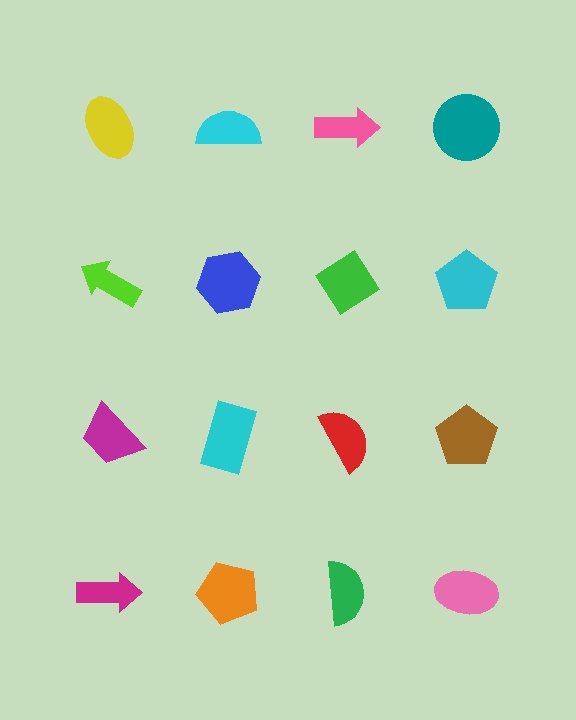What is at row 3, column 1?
A magenta trapezoid.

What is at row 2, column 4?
A cyan pentagon.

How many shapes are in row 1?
4 shapes.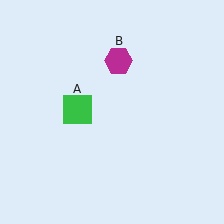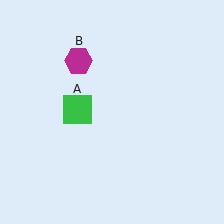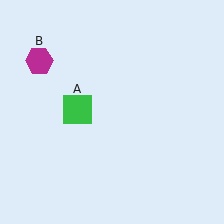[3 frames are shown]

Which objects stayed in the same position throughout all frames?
Green square (object A) remained stationary.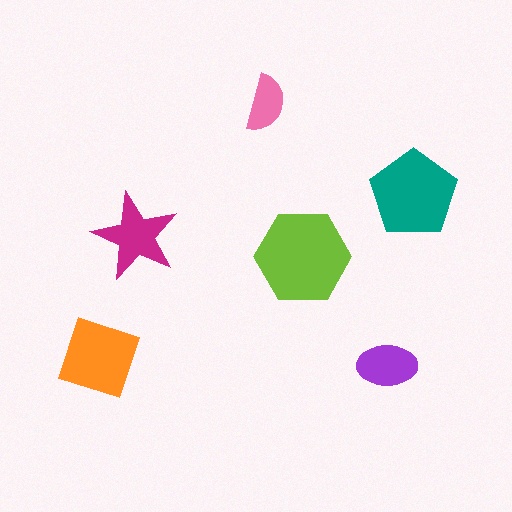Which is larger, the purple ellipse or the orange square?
The orange square.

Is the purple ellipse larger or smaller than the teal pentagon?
Smaller.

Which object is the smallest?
The pink semicircle.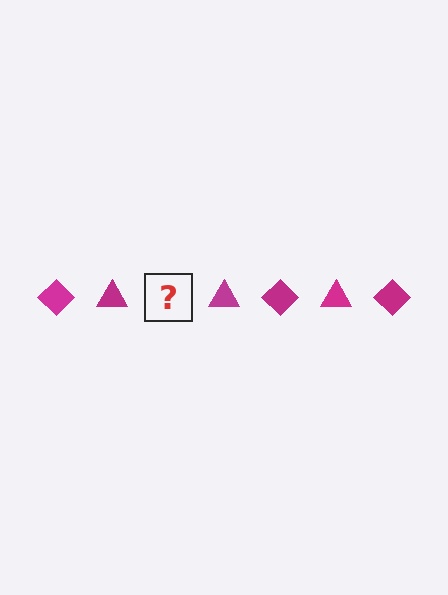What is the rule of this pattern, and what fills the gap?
The rule is that the pattern cycles through diamond, triangle shapes in magenta. The gap should be filled with a magenta diamond.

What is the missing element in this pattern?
The missing element is a magenta diamond.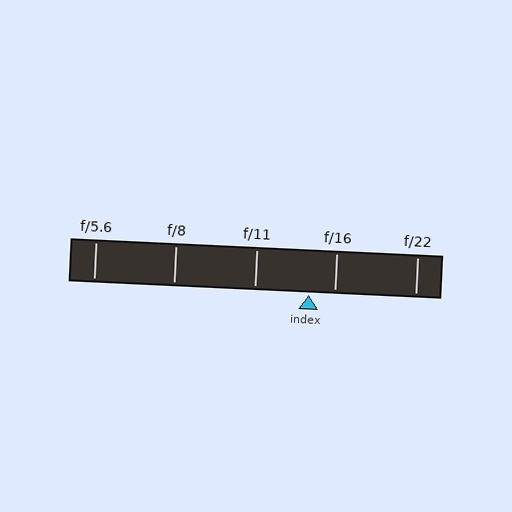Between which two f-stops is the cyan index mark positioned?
The index mark is between f/11 and f/16.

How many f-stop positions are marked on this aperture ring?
There are 5 f-stop positions marked.